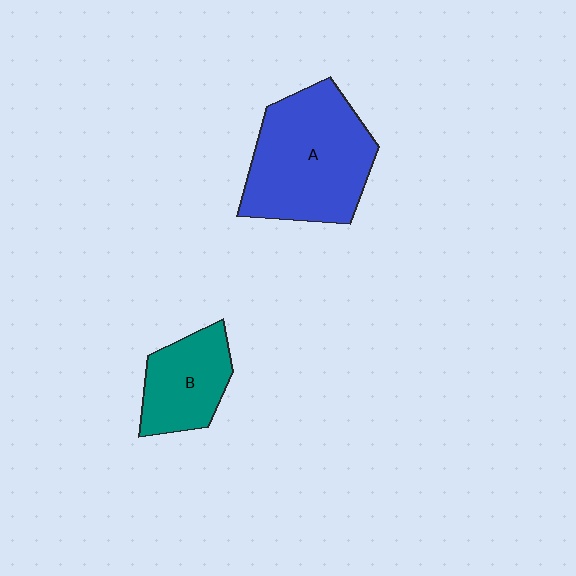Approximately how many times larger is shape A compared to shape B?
Approximately 1.9 times.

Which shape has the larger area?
Shape A (blue).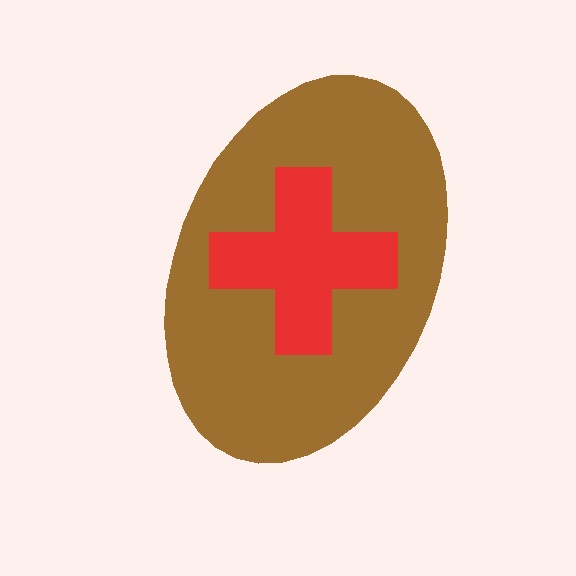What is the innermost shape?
The red cross.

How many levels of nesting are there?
2.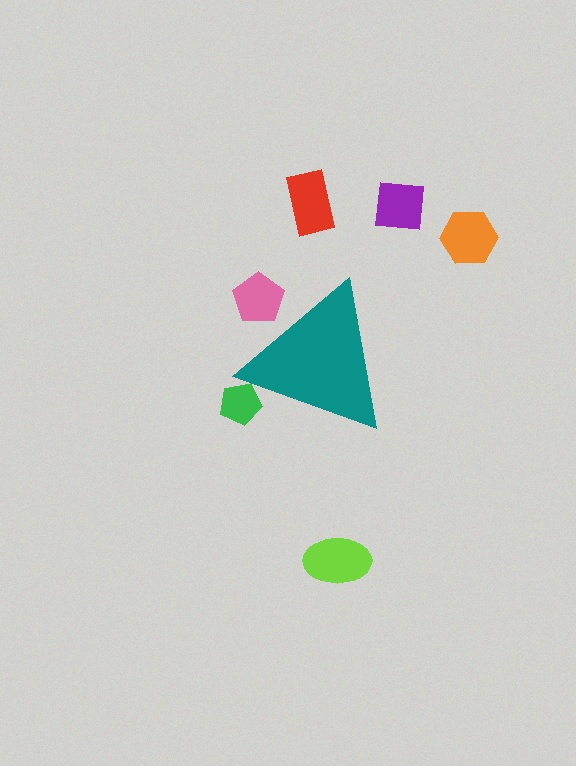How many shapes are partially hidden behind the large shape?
2 shapes are partially hidden.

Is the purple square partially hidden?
No, the purple square is fully visible.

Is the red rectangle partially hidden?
No, the red rectangle is fully visible.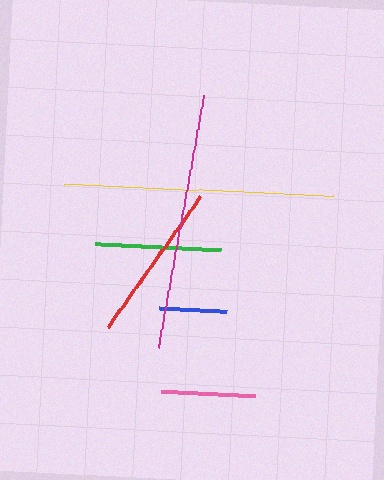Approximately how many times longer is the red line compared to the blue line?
The red line is approximately 2.3 times the length of the blue line.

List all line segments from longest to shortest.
From longest to shortest: yellow, magenta, red, green, pink, blue.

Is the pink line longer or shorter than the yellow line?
The yellow line is longer than the pink line.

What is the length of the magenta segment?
The magenta segment is approximately 256 pixels long.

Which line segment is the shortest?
The blue line is the shortest at approximately 68 pixels.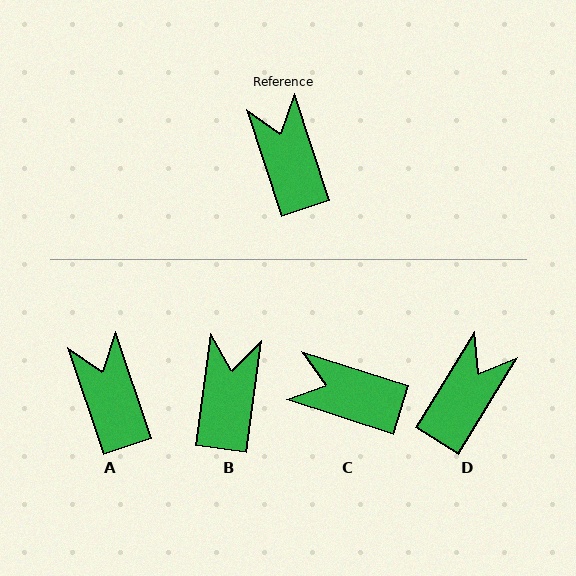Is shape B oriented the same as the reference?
No, it is off by about 26 degrees.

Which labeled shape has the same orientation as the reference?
A.